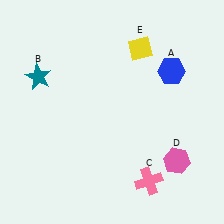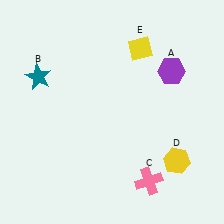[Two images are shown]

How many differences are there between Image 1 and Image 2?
There are 2 differences between the two images.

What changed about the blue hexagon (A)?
In Image 1, A is blue. In Image 2, it changed to purple.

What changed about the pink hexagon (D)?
In Image 1, D is pink. In Image 2, it changed to yellow.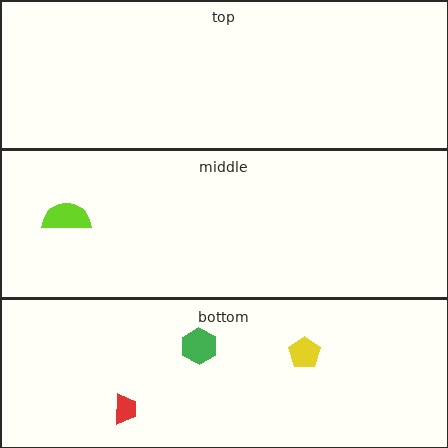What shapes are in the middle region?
The lime semicircle.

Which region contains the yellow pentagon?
The bottom region.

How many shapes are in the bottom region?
3.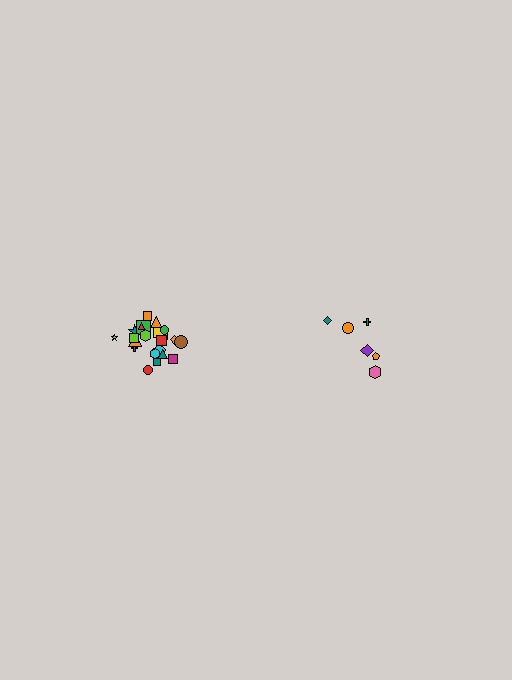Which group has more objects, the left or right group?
The left group.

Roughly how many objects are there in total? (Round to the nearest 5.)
Roughly 30 objects in total.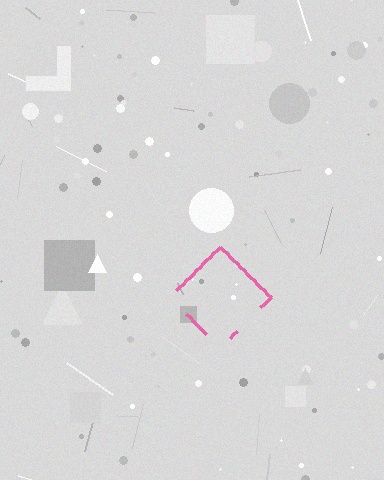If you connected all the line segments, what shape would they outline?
They would outline a diamond.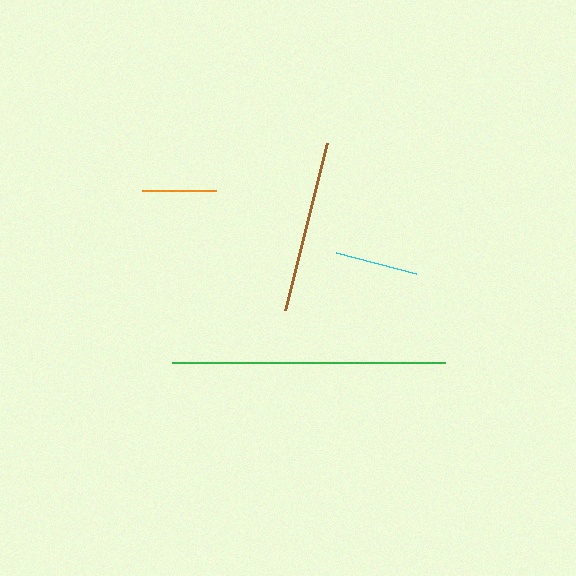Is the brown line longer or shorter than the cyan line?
The brown line is longer than the cyan line.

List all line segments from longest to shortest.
From longest to shortest: green, brown, cyan, orange.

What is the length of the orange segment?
The orange segment is approximately 74 pixels long.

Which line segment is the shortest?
The orange line is the shortest at approximately 74 pixels.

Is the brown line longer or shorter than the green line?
The green line is longer than the brown line.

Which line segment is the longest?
The green line is the longest at approximately 272 pixels.